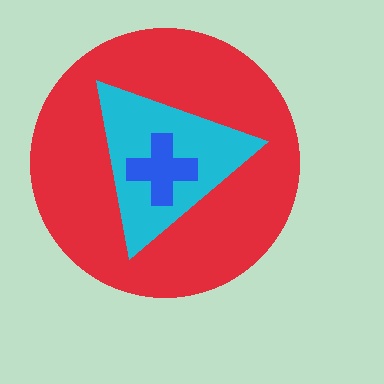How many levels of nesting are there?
3.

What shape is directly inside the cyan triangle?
The blue cross.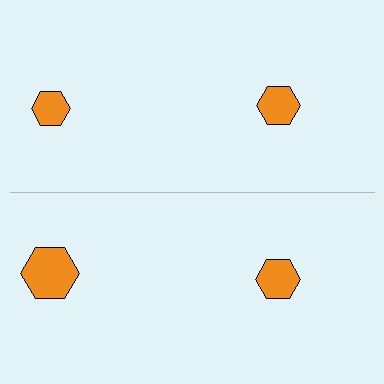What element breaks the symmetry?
The orange hexagon on the bottom side has a different size than its mirror counterpart.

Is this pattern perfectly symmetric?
No, the pattern is not perfectly symmetric. The orange hexagon on the bottom side has a different size than its mirror counterpart.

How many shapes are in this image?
There are 4 shapes in this image.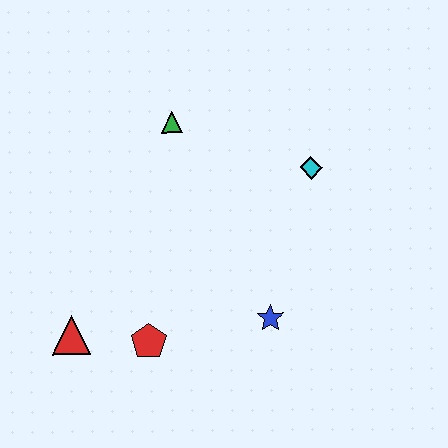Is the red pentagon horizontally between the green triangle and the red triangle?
Yes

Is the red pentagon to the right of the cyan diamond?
No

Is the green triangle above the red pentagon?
Yes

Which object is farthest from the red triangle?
The cyan diamond is farthest from the red triangle.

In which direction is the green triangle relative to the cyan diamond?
The green triangle is to the left of the cyan diamond.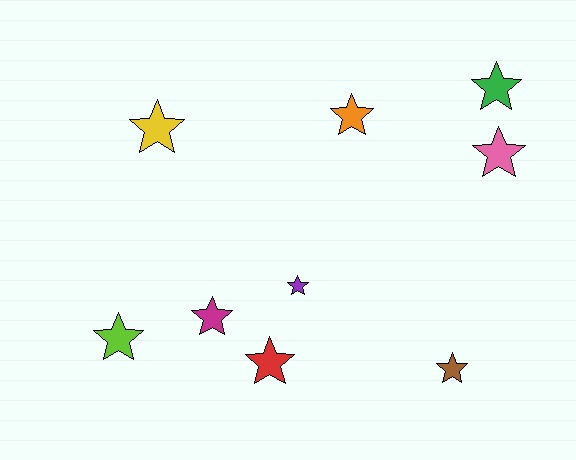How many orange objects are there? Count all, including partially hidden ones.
There is 1 orange object.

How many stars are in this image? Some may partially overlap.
There are 9 stars.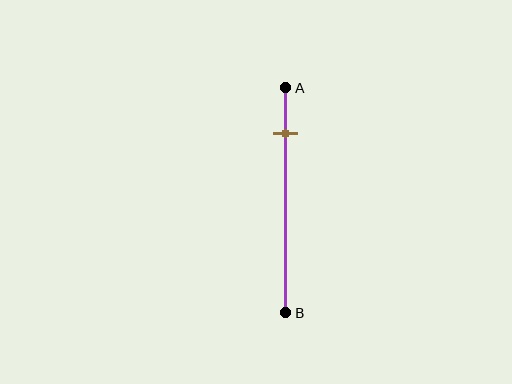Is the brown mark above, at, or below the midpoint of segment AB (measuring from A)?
The brown mark is above the midpoint of segment AB.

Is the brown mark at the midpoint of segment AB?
No, the mark is at about 20% from A, not at the 50% midpoint.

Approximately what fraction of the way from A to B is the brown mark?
The brown mark is approximately 20% of the way from A to B.